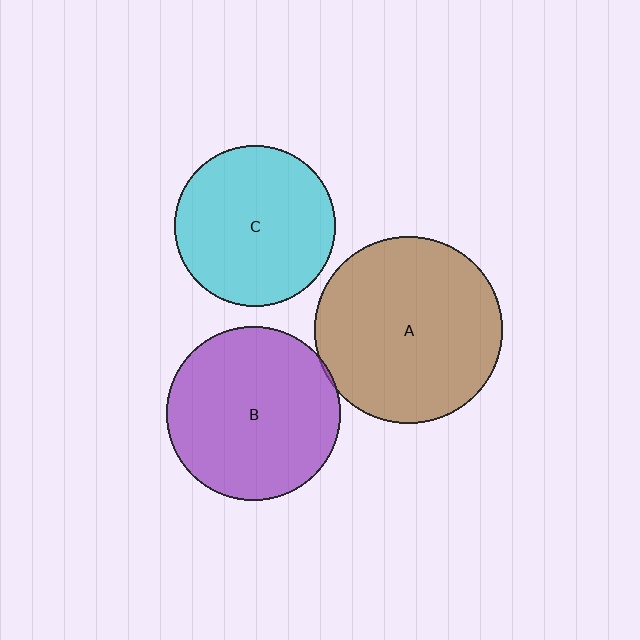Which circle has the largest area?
Circle A (brown).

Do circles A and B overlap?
Yes.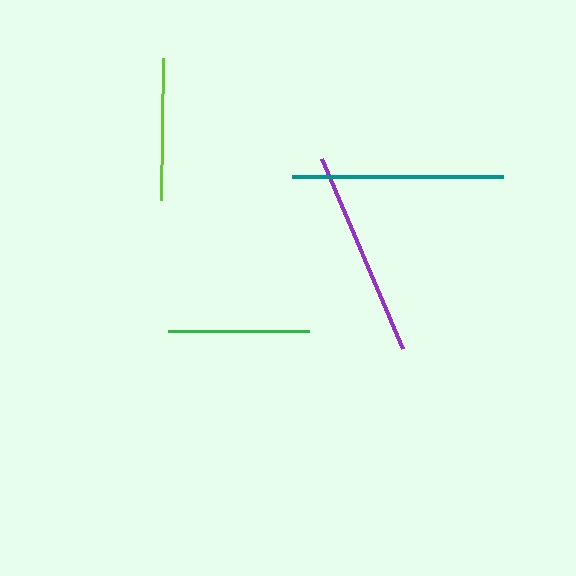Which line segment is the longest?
The teal line is the longest at approximately 210 pixels.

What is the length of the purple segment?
The purple segment is approximately 207 pixels long.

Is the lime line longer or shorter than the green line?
The lime line is longer than the green line.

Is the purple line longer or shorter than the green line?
The purple line is longer than the green line.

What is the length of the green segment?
The green segment is approximately 140 pixels long.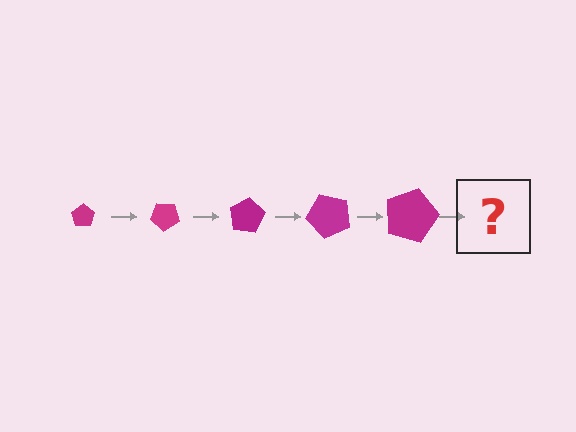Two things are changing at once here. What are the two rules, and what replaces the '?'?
The two rules are that the pentagon grows larger each step and it rotates 40 degrees each step. The '?' should be a pentagon, larger than the previous one and rotated 200 degrees from the start.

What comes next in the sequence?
The next element should be a pentagon, larger than the previous one and rotated 200 degrees from the start.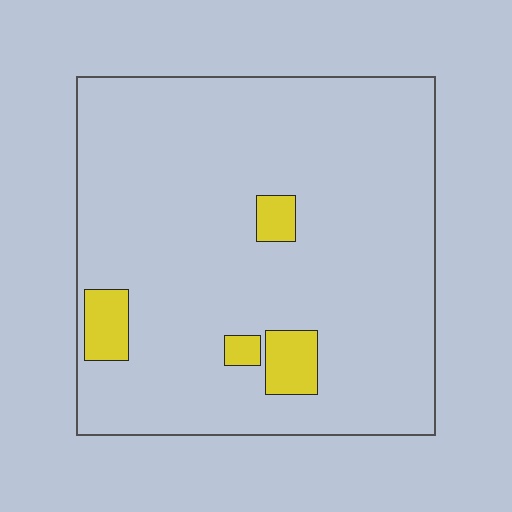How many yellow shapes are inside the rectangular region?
4.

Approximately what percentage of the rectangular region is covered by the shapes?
Approximately 5%.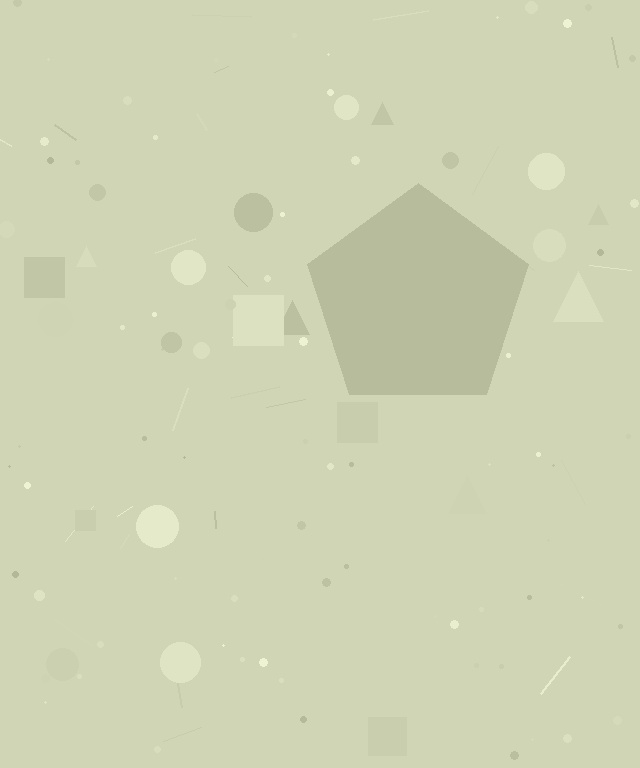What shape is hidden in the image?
A pentagon is hidden in the image.